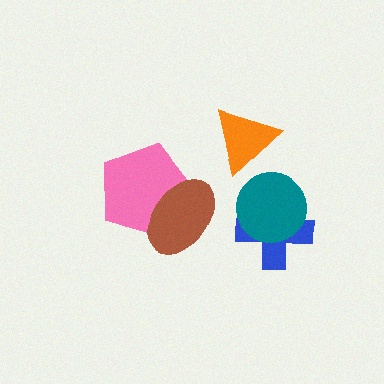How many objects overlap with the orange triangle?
0 objects overlap with the orange triangle.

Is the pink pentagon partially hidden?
Yes, it is partially covered by another shape.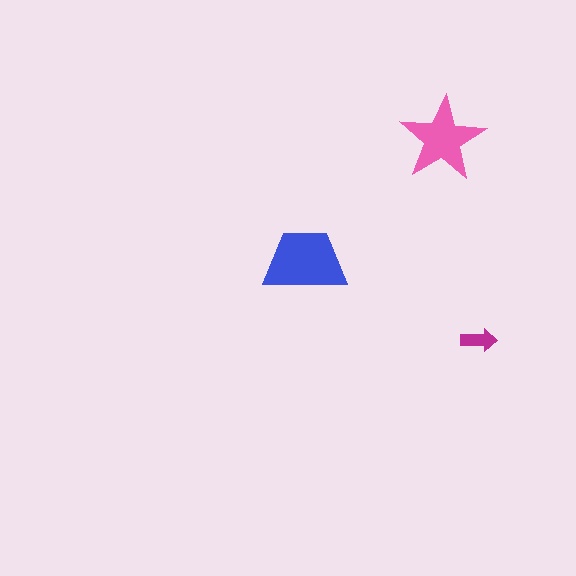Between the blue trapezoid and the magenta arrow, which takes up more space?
The blue trapezoid.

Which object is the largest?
The blue trapezoid.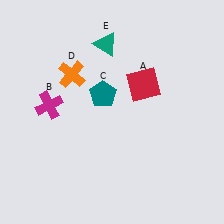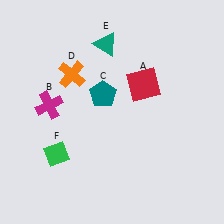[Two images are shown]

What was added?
A green diamond (F) was added in Image 2.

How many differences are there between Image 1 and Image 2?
There is 1 difference between the two images.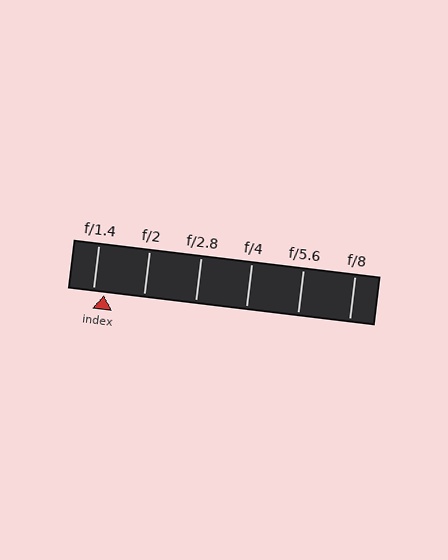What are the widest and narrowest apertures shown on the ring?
The widest aperture shown is f/1.4 and the narrowest is f/8.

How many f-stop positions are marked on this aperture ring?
There are 6 f-stop positions marked.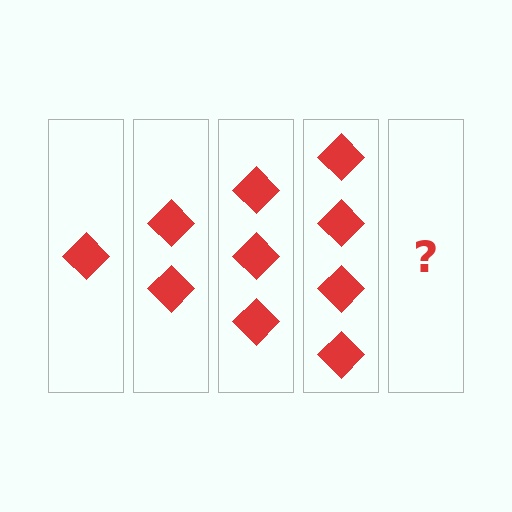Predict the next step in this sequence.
The next step is 5 diamonds.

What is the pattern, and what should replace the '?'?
The pattern is that each step adds one more diamond. The '?' should be 5 diamonds.